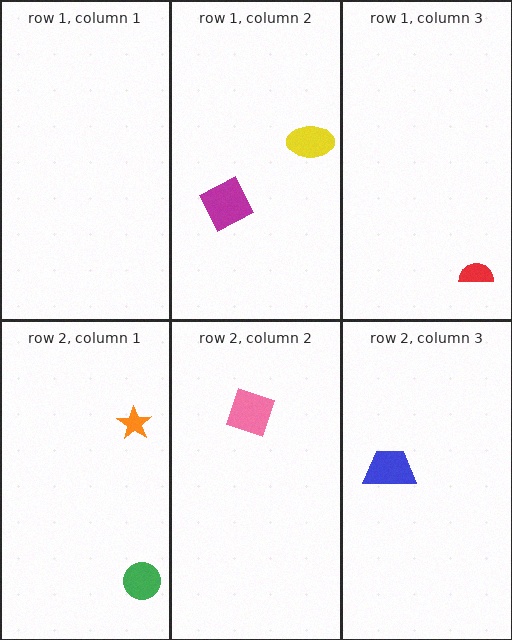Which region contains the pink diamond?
The row 2, column 2 region.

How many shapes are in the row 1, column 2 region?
2.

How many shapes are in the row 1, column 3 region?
1.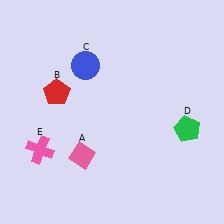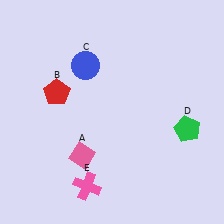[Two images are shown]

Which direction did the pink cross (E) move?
The pink cross (E) moved right.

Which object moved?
The pink cross (E) moved right.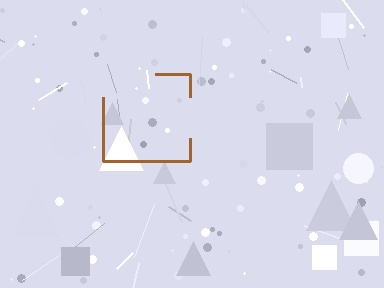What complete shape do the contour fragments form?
The contour fragments form a square.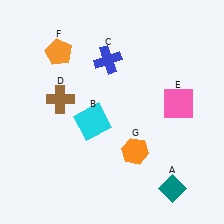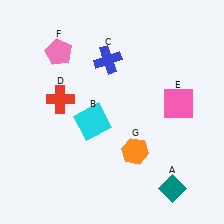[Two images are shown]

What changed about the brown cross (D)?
In Image 1, D is brown. In Image 2, it changed to red.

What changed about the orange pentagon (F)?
In Image 1, F is orange. In Image 2, it changed to pink.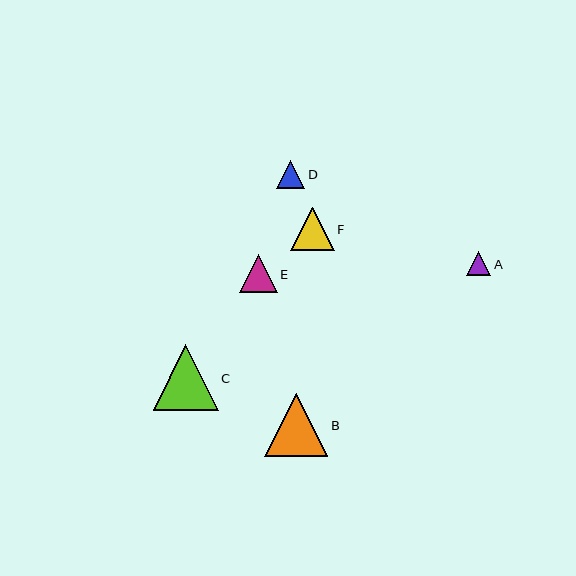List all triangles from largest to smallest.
From largest to smallest: C, B, F, E, D, A.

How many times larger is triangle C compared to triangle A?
Triangle C is approximately 2.7 times the size of triangle A.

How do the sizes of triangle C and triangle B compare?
Triangle C and triangle B are approximately the same size.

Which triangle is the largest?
Triangle C is the largest with a size of approximately 65 pixels.